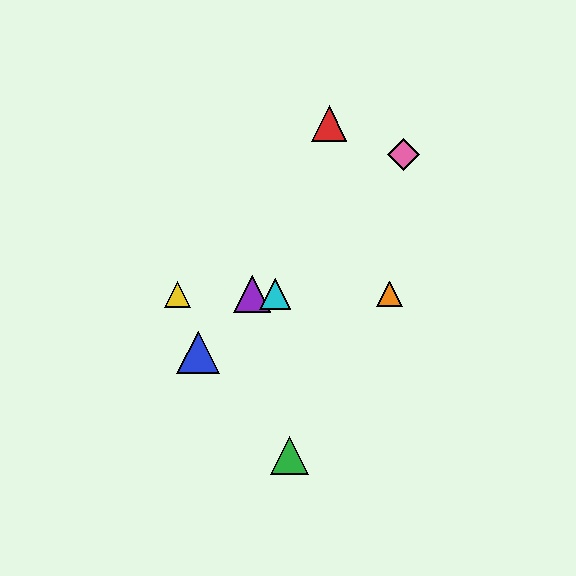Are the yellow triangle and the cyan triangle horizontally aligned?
Yes, both are at y≈294.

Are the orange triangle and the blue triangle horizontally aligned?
No, the orange triangle is at y≈294 and the blue triangle is at y≈353.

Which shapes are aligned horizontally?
The yellow triangle, the purple triangle, the orange triangle, the cyan triangle are aligned horizontally.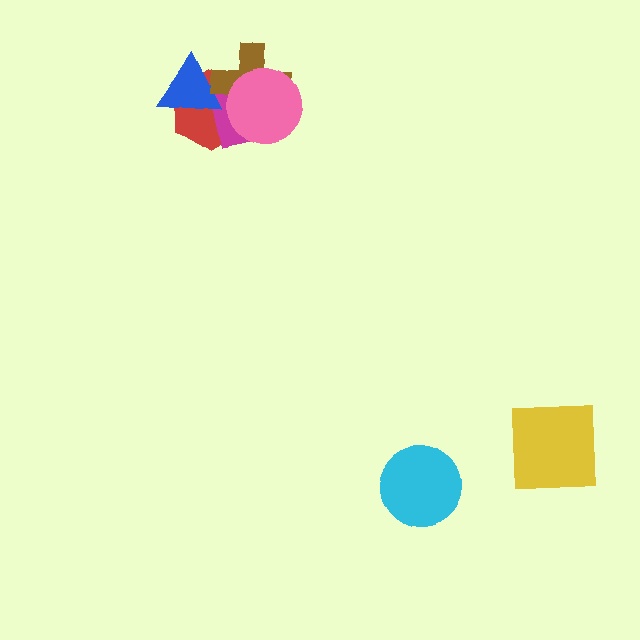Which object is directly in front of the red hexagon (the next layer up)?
The magenta square is directly in front of the red hexagon.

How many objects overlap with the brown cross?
4 objects overlap with the brown cross.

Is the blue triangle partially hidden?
Yes, it is partially covered by another shape.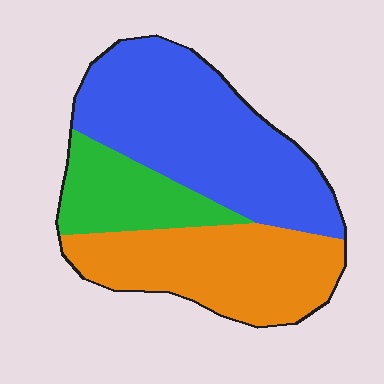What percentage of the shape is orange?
Orange takes up about one third (1/3) of the shape.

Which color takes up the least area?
Green, at roughly 20%.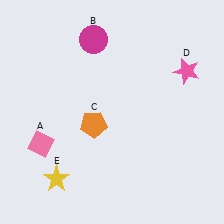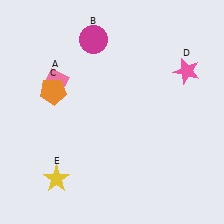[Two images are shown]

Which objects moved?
The objects that moved are: the pink diamond (A), the orange pentagon (C).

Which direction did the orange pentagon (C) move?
The orange pentagon (C) moved left.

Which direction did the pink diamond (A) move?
The pink diamond (A) moved up.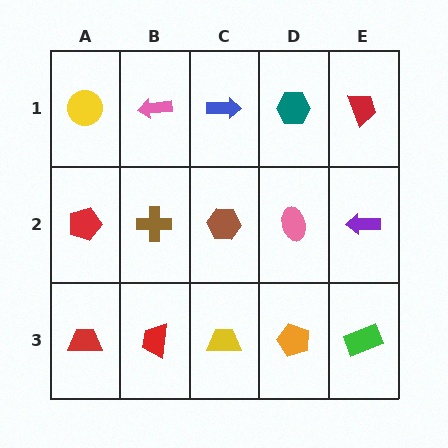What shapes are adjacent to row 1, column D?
A pink ellipse (row 2, column D), a blue arrow (row 1, column C), a red trapezoid (row 1, column E).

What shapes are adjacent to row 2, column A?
A yellow circle (row 1, column A), a red trapezoid (row 3, column A), a brown cross (row 2, column B).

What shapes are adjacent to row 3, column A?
A red pentagon (row 2, column A), a red trapezoid (row 3, column B).